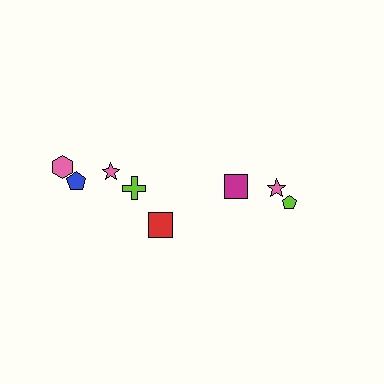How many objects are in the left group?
There are 5 objects.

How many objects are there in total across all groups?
There are 8 objects.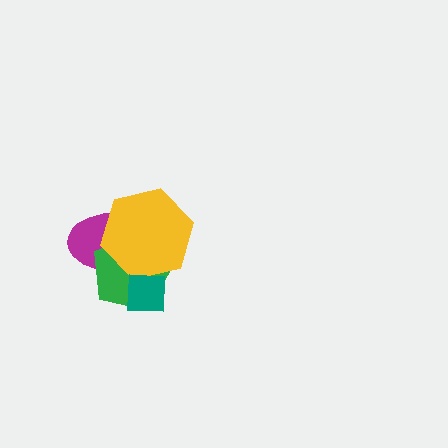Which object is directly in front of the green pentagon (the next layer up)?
The yellow hexagon is directly in front of the green pentagon.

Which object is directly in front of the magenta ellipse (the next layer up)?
The green pentagon is directly in front of the magenta ellipse.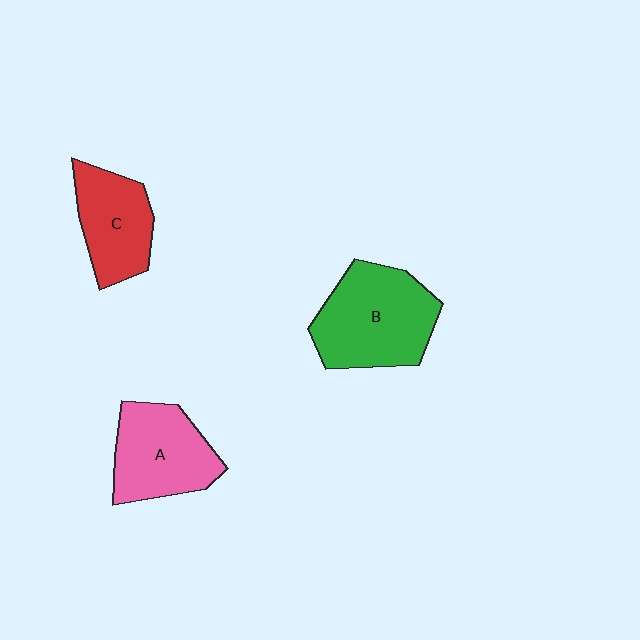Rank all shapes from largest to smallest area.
From largest to smallest: B (green), A (pink), C (red).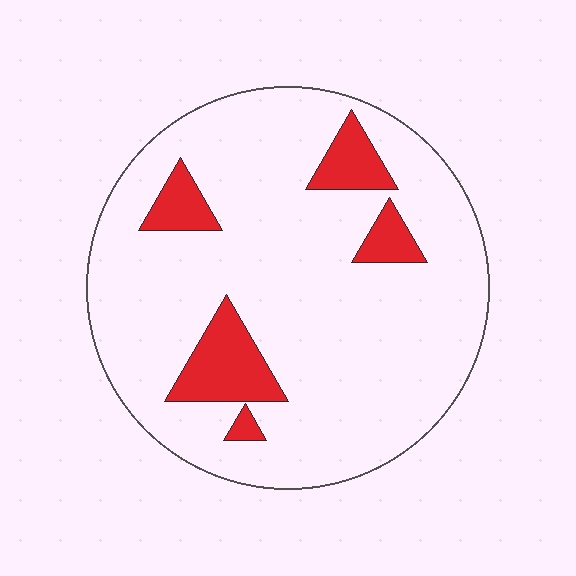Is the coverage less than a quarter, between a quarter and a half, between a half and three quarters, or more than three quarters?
Less than a quarter.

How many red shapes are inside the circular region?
5.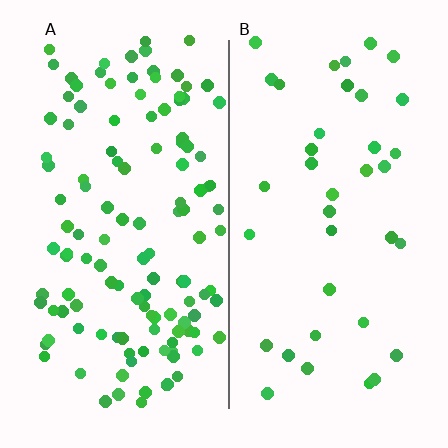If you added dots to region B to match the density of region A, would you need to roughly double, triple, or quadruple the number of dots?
Approximately triple.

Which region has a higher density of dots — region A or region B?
A (the left).